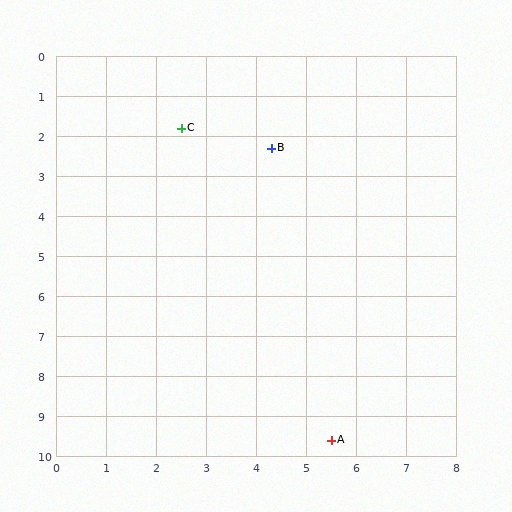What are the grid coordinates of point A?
Point A is at approximately (5.5, 9.6).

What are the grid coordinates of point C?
Point C is at approximately (2.5, 1.8).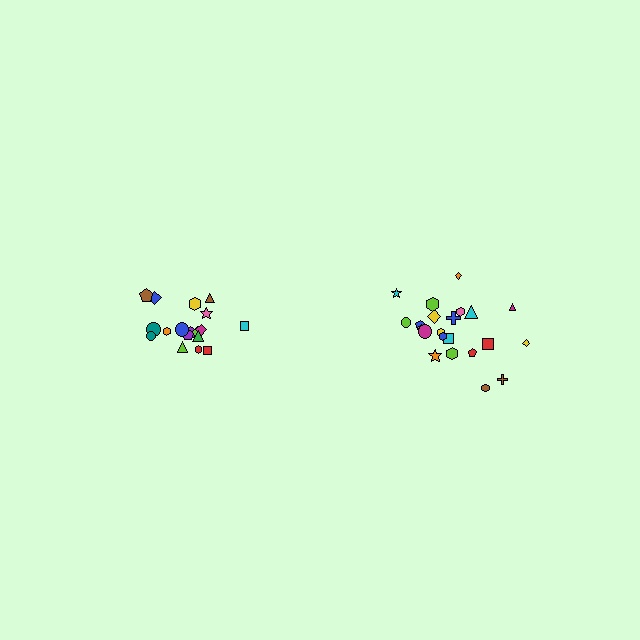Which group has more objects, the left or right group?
The right group.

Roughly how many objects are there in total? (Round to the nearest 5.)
Roughly 40 objects in total.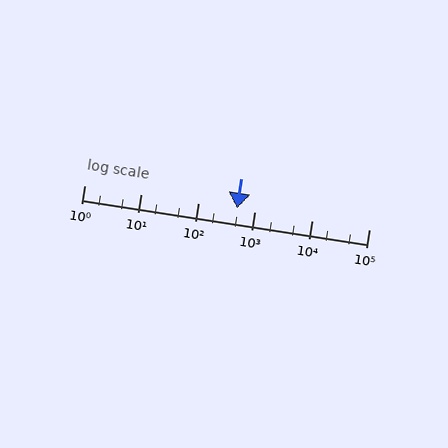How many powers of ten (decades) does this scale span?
The scale spans 5 decades, from 1 to 100000.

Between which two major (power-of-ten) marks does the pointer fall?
The pointer is between 100 and 1000.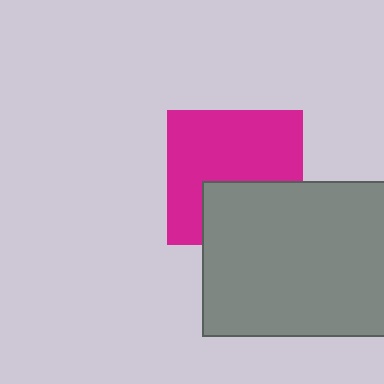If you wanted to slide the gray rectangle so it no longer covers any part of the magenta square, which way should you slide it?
Slide it down — that is the most direct way to separate the two shapes.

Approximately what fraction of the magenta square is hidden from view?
Roughly 35% of the magenta square is hidden behind the gray rectangle.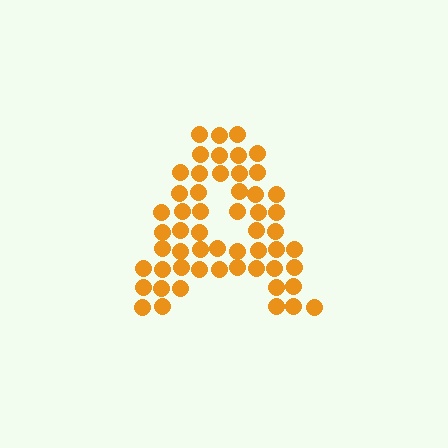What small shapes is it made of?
It is made of small circles.